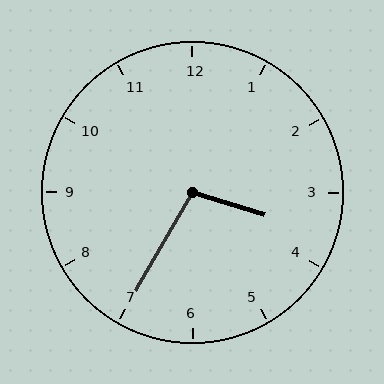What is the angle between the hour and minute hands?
Approximately 102 degrees.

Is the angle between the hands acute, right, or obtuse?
It is obtuse.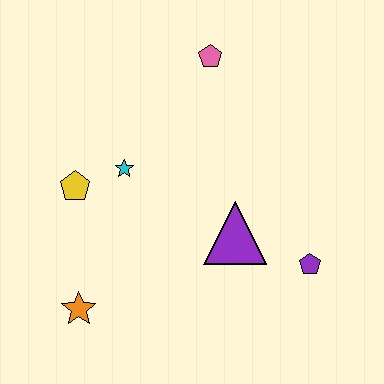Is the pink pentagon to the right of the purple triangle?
No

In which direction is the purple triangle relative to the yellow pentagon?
The purple triangle is to the right of the yellow pentagon.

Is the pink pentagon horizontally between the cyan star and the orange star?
No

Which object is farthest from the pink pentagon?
The orange star is farthest from the pink pentagon.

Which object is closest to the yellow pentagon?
The cyan star is closest to the yellow pentagon.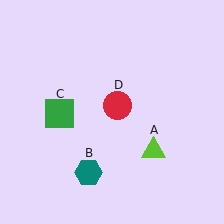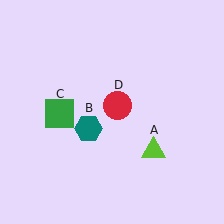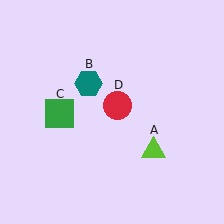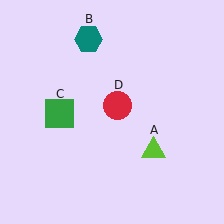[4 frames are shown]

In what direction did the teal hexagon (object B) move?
The teal hexagon (object B) moved up.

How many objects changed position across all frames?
1 object changed position: teal hexagon (object B).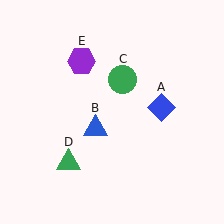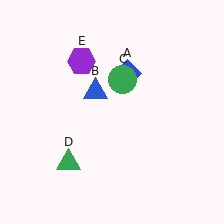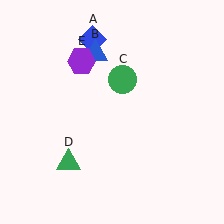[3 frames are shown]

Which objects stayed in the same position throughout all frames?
Green circle (object C) and green triangle (object D) and purple hexagon (object E) remained stationary.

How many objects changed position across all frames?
2 objects changed position: blue diamond (object A), blue triangle (object B).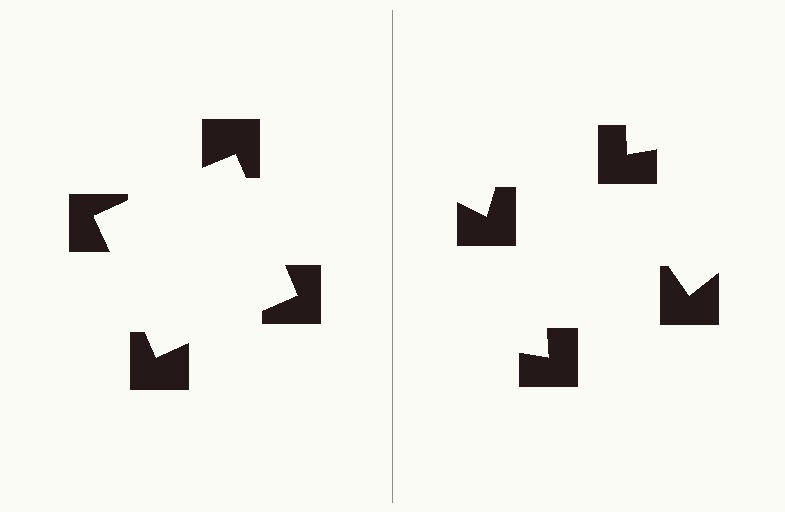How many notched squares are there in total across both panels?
8 — 4 on each side.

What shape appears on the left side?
An illusory square.